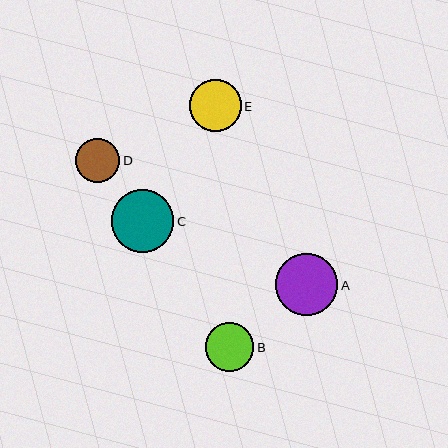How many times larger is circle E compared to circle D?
Circle E is approximately 1.2 times the size of circle D.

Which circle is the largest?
Circle C is the largest with a size of approximately 63 pixels.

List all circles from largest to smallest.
From largest to smallest: C, A, E, B, D.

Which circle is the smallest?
Circle D is the smallest with a size of approximately 44 pixels.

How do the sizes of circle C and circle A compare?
Circle C and circle A are approximately the same size.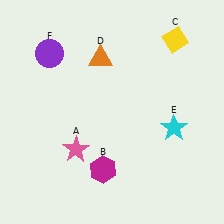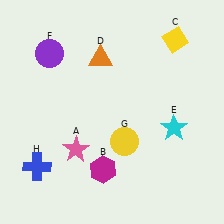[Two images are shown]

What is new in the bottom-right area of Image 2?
A yellow circle (G) was added in the bottom-right area of Image 2.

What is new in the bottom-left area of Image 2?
A blue cross (H) was added in the bottom-left area of Image 2.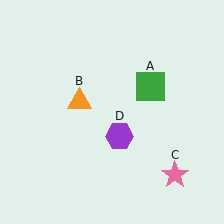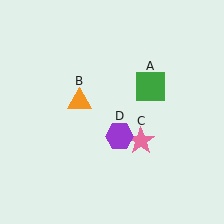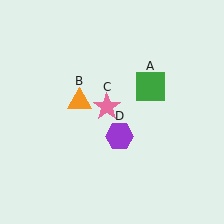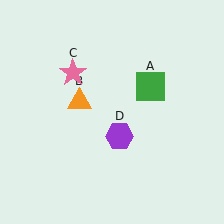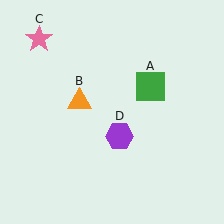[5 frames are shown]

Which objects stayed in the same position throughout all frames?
Green square (object A) and orange triangle (object B) and purple hexagon (object D) remained stationary.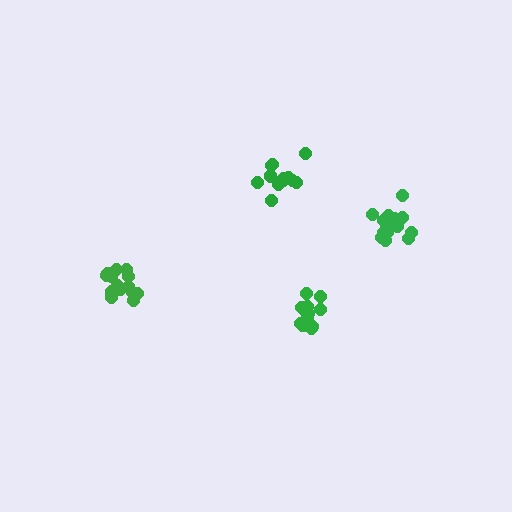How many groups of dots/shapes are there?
There are 4 groups.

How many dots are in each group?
Group 1: 15 dots, Group 2: 12 dots, Group 3: 16 dots, Group 4: 12 dots (55 total).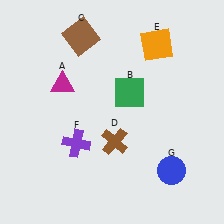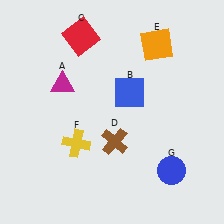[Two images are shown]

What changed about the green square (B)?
In Image 1, B is green. In Image 2, it changed to blue.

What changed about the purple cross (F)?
In Image 1, F is purple. In Image 2, it changed to yellow.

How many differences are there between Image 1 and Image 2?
There are 3 differences between the two images.